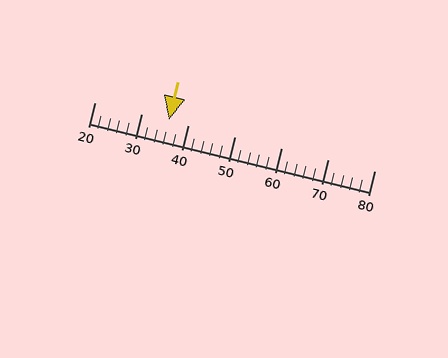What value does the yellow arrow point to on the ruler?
The yellow arrow points to approximately 36.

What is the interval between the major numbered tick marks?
The major tick marks are spaced 10 units apart.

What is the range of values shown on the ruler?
The ruler shows values from 20 to 80.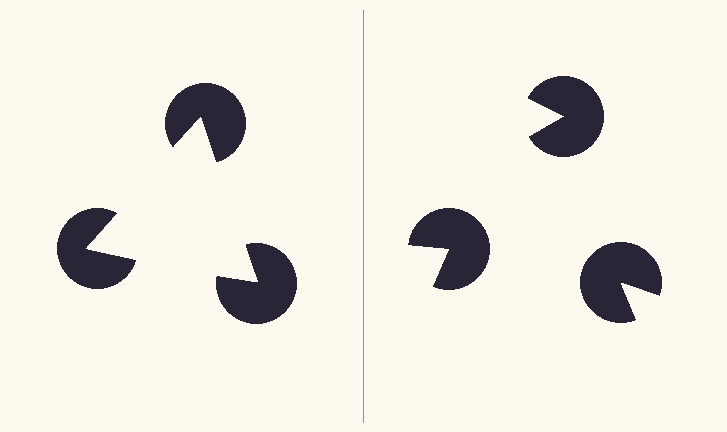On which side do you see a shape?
An illusory triangle appears on the left side. On the right side the wedge cuts are rotated, so no coherent shape forms.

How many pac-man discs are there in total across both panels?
6 — 3 on each side.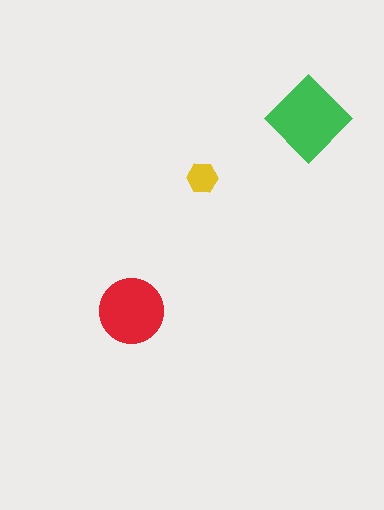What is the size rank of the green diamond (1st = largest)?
1st.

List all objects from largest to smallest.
The green diamond, the red circle, the yellow hexagon.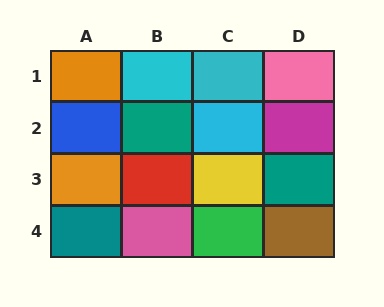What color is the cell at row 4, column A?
Teal.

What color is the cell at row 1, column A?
Orange.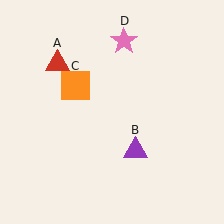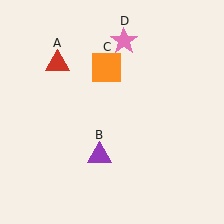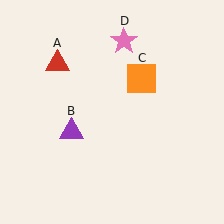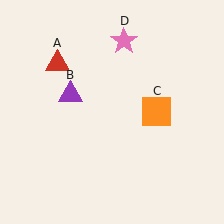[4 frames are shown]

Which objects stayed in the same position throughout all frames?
Red triangle (object A) and pink star (object D) remained stationary.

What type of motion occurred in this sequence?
The purple triangle (object B), orange square (object C) rotated clockwise around the center of the scene.